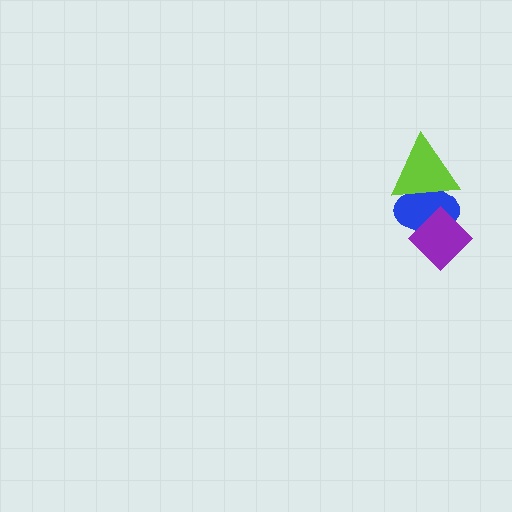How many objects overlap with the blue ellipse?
2 objects overlap with the blue ellipse.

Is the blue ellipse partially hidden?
Yes, it is partially covered by another shape.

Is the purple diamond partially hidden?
No, no other shape covers it.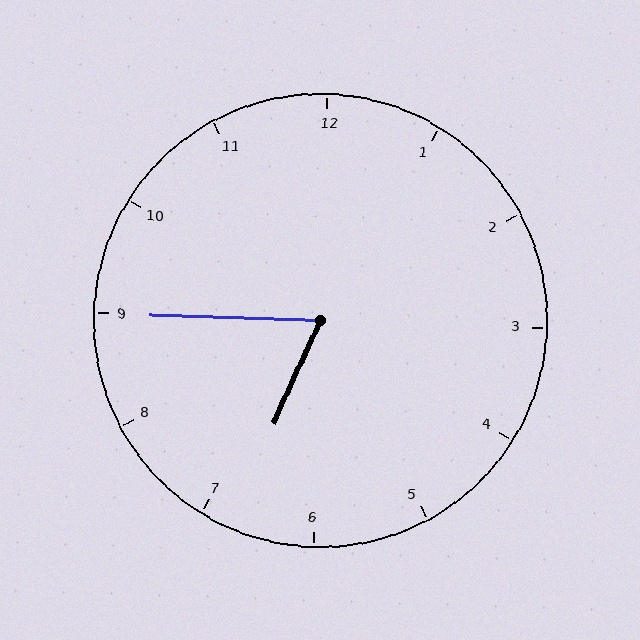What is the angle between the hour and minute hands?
Approximately 68 degrees.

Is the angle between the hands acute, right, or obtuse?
It is acute.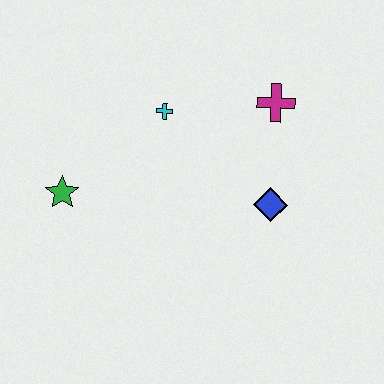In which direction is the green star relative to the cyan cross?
The green star is to the left of the cyan cross.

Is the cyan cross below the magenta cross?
Yes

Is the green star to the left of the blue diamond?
Yes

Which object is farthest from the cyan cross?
The blue diamond is farthest from the cyan cross.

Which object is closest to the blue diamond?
The magenta cross is closest to the blue diamond.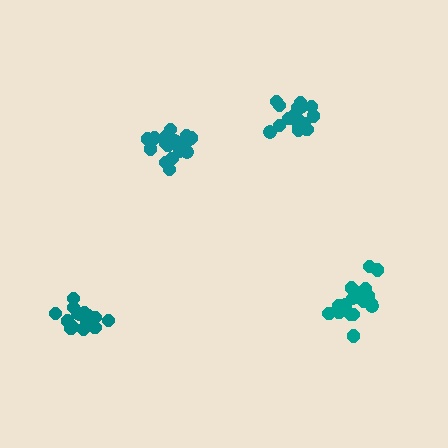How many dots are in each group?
Group 1: 19 dots, Group 2: 16 dots, Group 3: 15 dots, Group 4: 16 dots (66 total).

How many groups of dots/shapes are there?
There are 4 groups.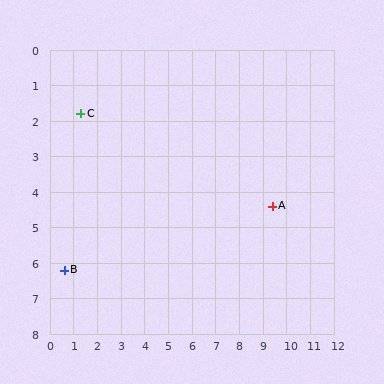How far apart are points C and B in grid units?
Points C and B are about 4.5 grid units apart.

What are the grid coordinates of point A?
Point A is at approximately (9.4, 4.4).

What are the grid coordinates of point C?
Point C is at approximately (1.3, 1.8).